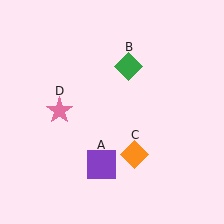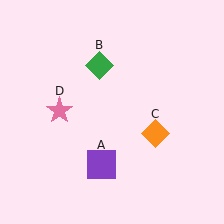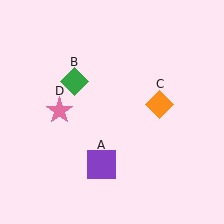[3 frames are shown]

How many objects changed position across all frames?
2 objects changed position: green diamond (object B), orange diamond (object C).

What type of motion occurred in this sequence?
The green diamond (object B), orange diamond (object C) rotated counterclockwise around the center of the scene.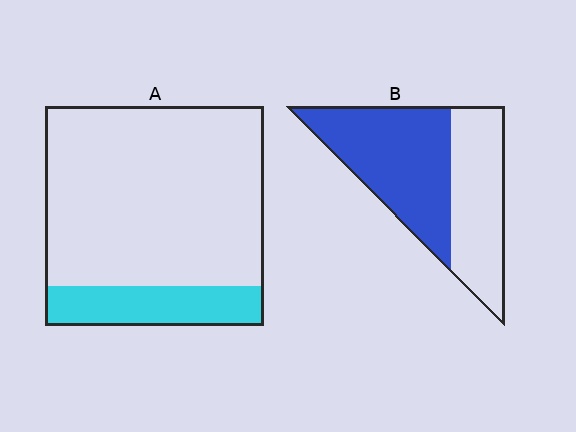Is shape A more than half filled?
No.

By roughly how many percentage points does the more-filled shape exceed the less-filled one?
By roughly 40 percentage points (B over A).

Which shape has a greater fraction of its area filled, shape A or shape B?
Shape B.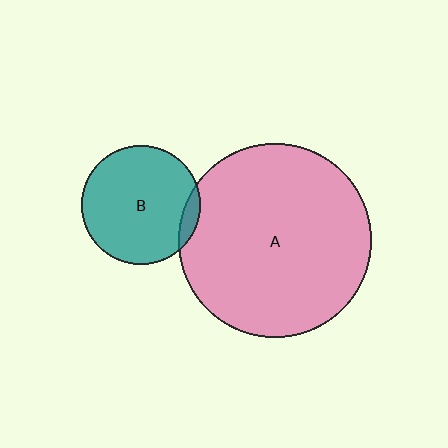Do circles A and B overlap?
Yes.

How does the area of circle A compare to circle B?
Approximately 2.7 times.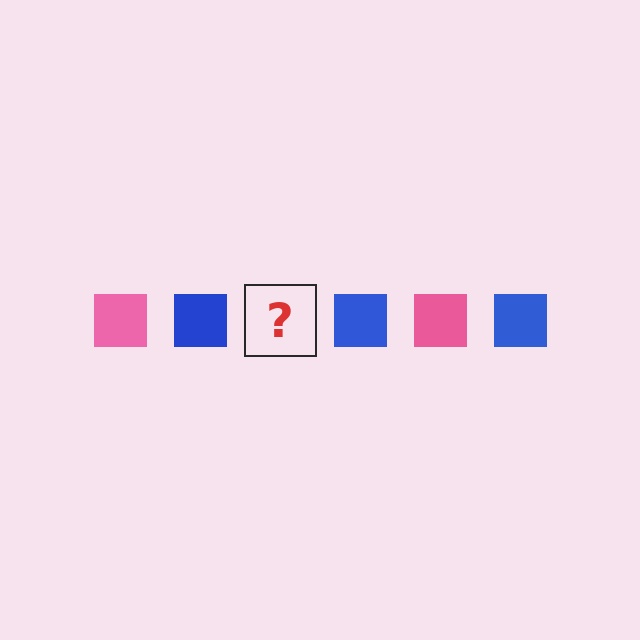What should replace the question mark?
The question mark should be replaced with a pink square.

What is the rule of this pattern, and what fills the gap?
The rule is that the pattern cycles through pink, blue squares. The gap should be filled with a pink square.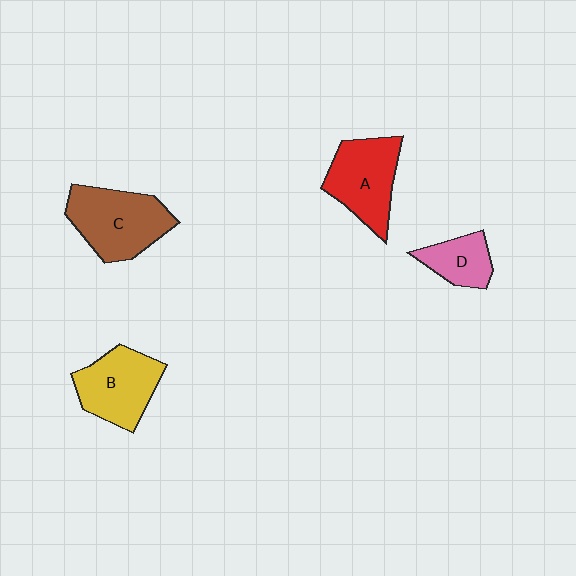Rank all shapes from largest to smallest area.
From largest to smallest: C (brown), A (red), B (yellow), D (pink).